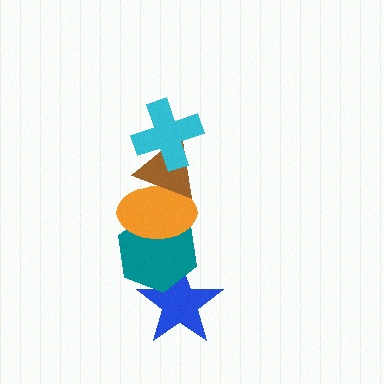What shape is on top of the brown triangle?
The cyan cross is on top of the brown triangle.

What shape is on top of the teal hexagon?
The orange ellipse is on top of the teal hexagon.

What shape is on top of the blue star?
The teal hexagon is on top of the blue star.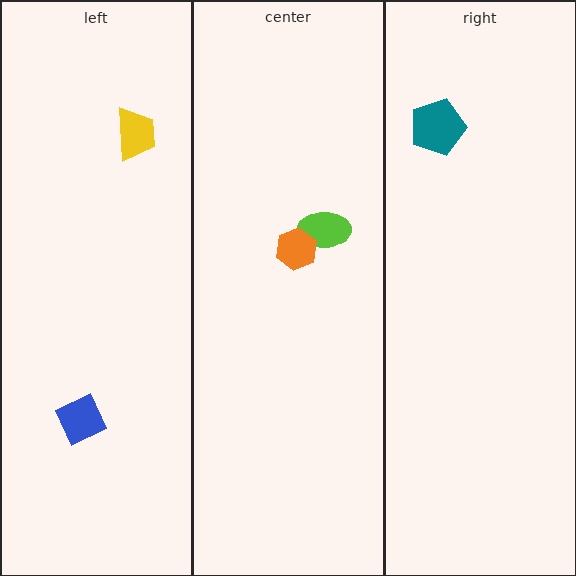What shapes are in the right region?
The teal pentagon.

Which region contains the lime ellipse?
The center region.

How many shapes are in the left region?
2.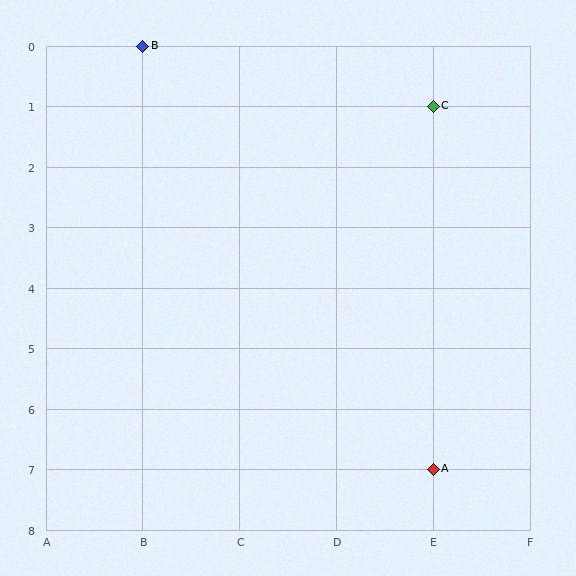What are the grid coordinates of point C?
Point C is at grid coordinates (E, 1).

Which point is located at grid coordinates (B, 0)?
Point B is at (B, 0).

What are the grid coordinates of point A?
Point A is at grid coordinates (E, 7).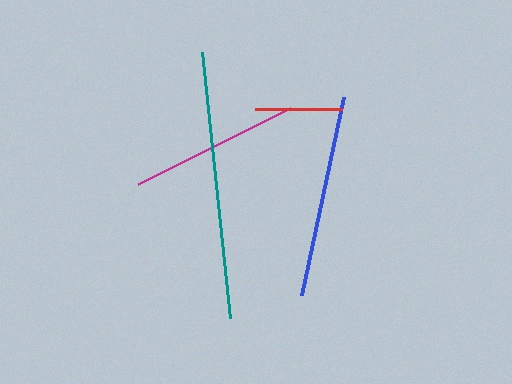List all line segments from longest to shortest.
From longest to shortest: teal, blue, magenta, red.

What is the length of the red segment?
The red segment is approximately 87 pixels long.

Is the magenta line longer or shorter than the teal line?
The teal line is longer than the magenta line.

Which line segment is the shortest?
The red line is the shortest at approximately 87 pixels.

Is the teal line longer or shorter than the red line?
The teal line is longer than the red line.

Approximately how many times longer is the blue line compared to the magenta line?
The blue line is approximately 1.2 times the length of the magenta line.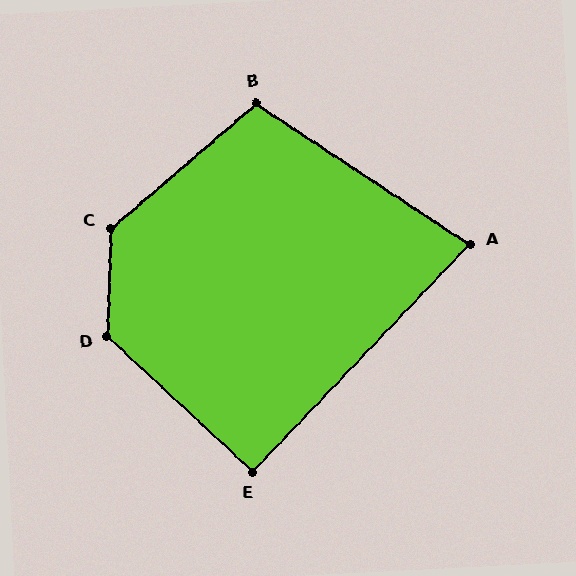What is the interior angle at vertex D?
Approximately 131 degrees (obtuse).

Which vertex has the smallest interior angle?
A, at approximately 80 degrees.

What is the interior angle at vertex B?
Approximately 106 degrees (obtuse).